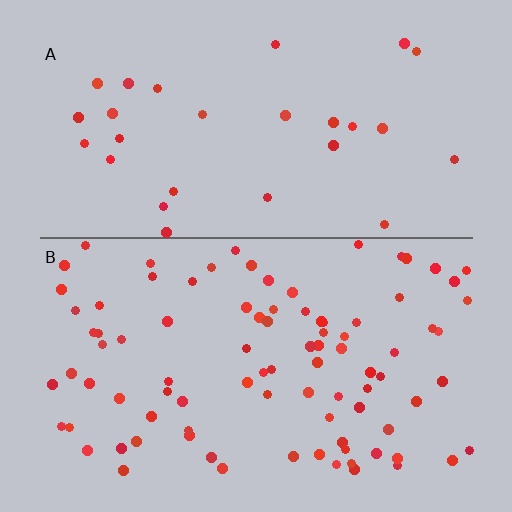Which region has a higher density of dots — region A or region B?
B (the bottom).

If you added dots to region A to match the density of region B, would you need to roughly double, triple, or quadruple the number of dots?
Approximately triple.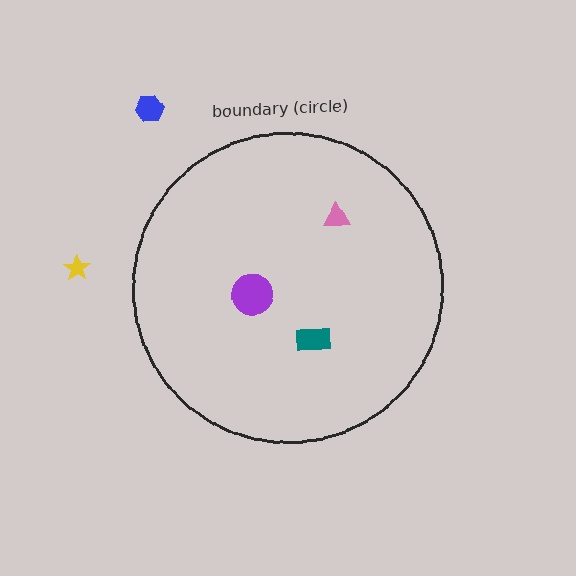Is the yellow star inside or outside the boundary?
Outside.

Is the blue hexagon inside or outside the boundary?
Outside.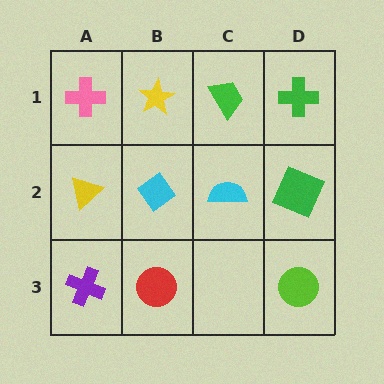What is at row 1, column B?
A yellow star.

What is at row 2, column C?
A cyan semicircle.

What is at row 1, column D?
A green cross.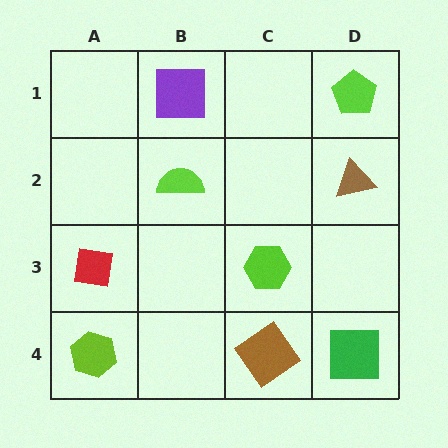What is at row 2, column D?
A brown triangle.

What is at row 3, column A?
A red square.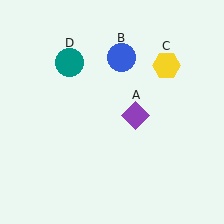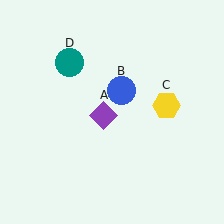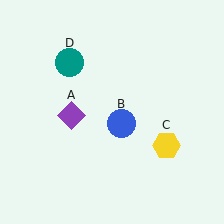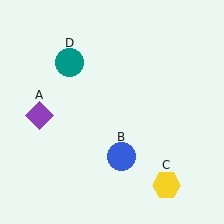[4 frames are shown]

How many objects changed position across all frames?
3 objects changed position: purple diamond (object A), blue circle (object B), yellow hexagon (object C).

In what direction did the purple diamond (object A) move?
The purple diamond (object A) moved left.